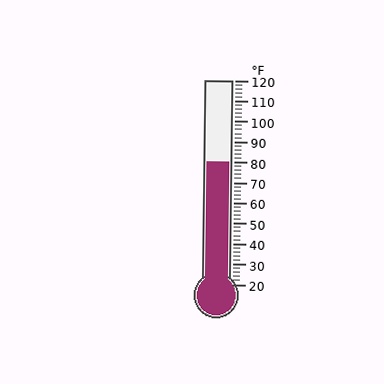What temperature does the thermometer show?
The thermometer shows approximately 80°F.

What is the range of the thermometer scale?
The thermometer scale ranges from 20°F to 120°F.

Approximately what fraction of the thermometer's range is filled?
The thermometer is filled to approximately 60% of its range.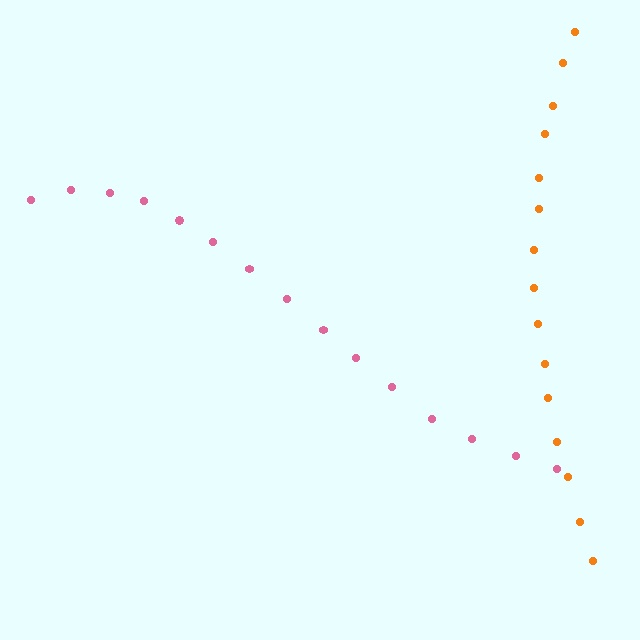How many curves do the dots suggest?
There are 2 distinct paths.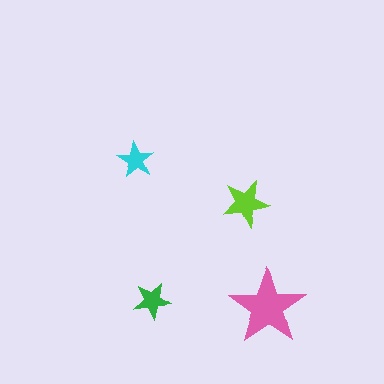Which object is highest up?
The cyan star is topmost.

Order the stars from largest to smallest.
the pink one, the lime one, the green one, the cyan one.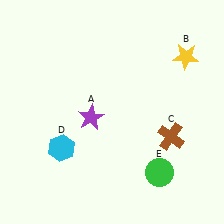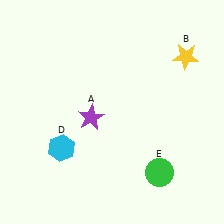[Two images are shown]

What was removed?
The brown cross (C) was removed in Image 2.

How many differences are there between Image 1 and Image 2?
There is 1 difference between the two images.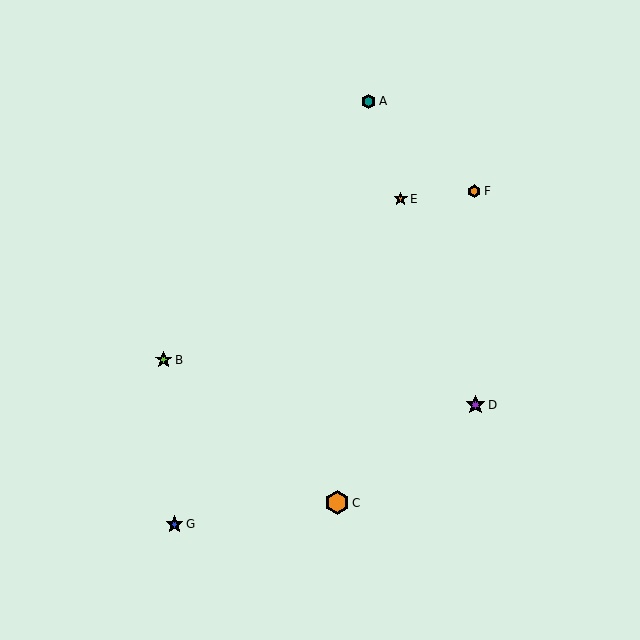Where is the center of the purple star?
The center of the purple star is at (476, 405).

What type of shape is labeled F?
Shape F is an orange hexagon.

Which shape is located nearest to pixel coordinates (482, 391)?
The purple star (labeled D) at (476, 405) is nearest to that location.